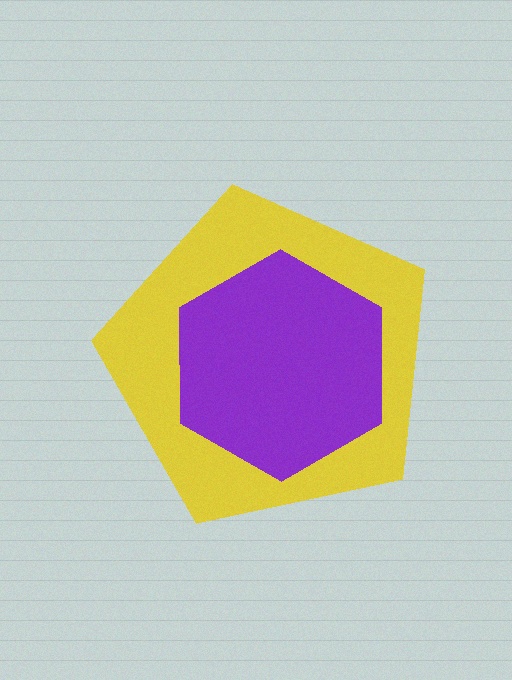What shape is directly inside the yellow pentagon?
The purple hexagon.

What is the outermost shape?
The yellow pentagon.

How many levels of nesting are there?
2.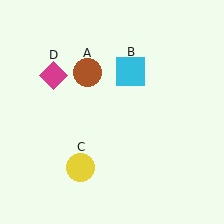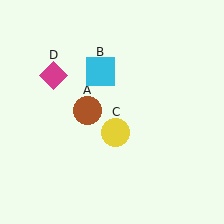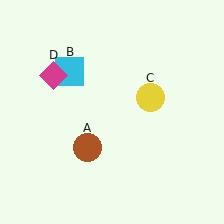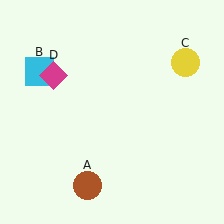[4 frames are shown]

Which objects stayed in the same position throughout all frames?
Magenta diamond (object D) remained stationary.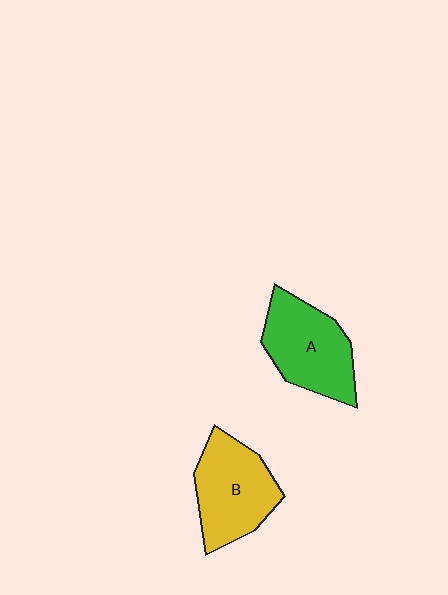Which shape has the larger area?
Shape B (yellow).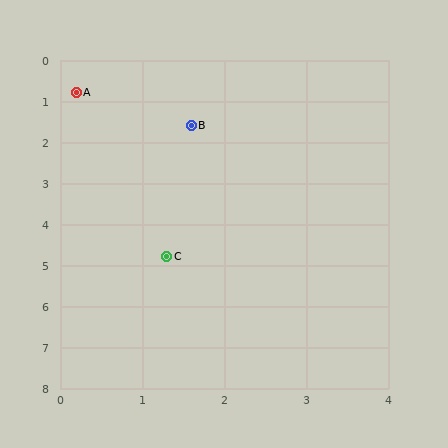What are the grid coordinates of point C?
Point C is at approximately (1.3, 4.8).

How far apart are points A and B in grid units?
Points A and B are about 1.6 grid units apart.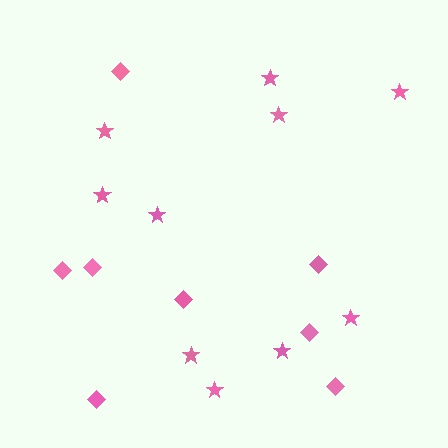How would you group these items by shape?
There are 2 groups: one group of stars (10) and one group of diamonds (8).